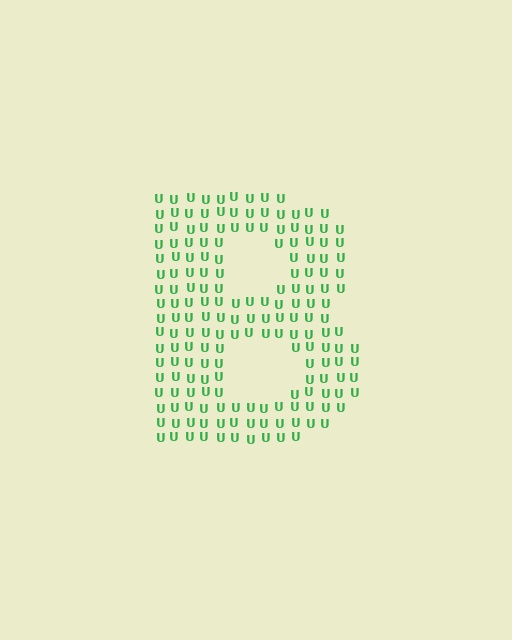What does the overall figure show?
The overall figure shows the letter B.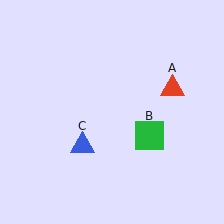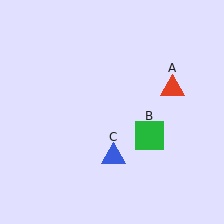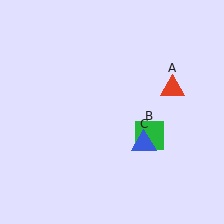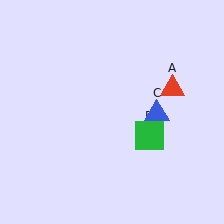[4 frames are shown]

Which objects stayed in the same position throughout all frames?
Red triangle (object A) and green square (object B) remained stationary.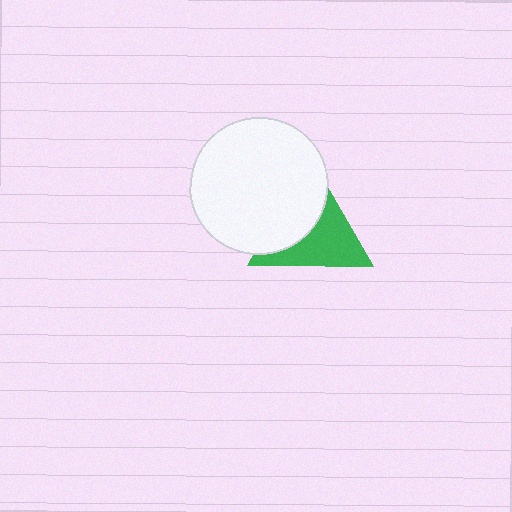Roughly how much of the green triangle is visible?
About half of it is visible (roughly 53%).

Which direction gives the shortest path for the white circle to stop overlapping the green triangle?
Moving left gives the shortest separation.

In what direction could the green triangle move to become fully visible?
The green triangle could move right. That would shift it out from behind the white circle entirely.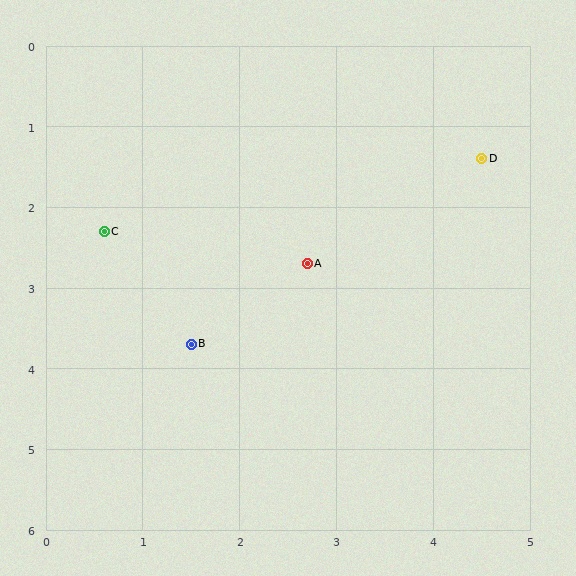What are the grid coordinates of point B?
Point B is at approximately (1.5, 3.7).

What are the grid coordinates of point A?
Point A is at approximately (2.7, 2.7).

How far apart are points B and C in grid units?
Points B and C are about 1.7 grid units apart.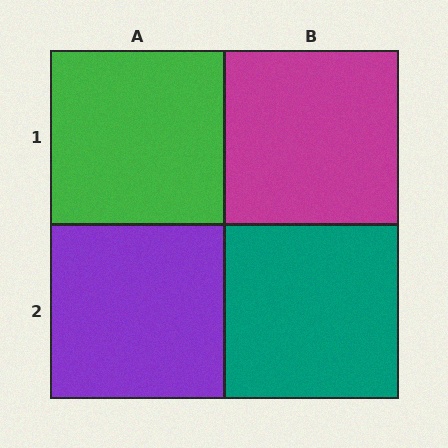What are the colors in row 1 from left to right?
Green, magenta.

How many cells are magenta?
1 cell is magenta.